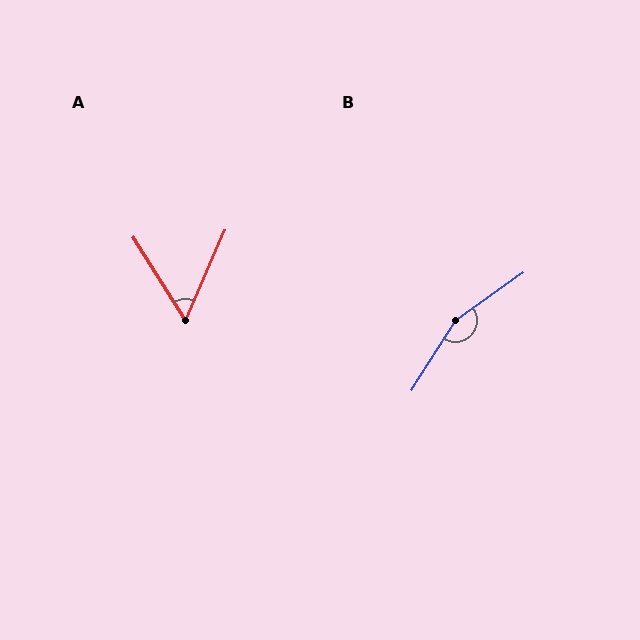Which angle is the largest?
B, at approximately 157 degrees.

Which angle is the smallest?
A, at approximately 56 degrees.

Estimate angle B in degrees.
Approximately 157 degrees.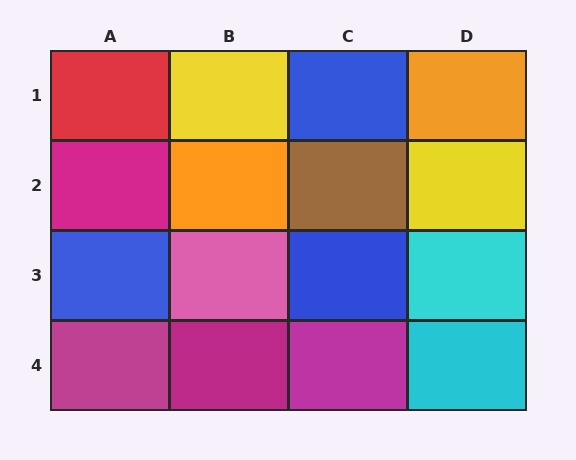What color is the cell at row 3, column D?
Cyan.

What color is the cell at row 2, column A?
Magenta.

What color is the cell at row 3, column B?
Pink.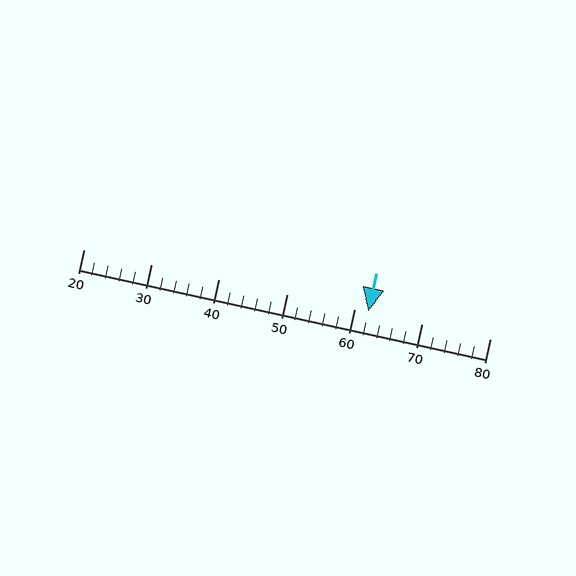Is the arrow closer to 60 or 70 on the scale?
The arrow is closer to 60.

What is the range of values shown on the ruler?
The ruler shows values from 20 to 80.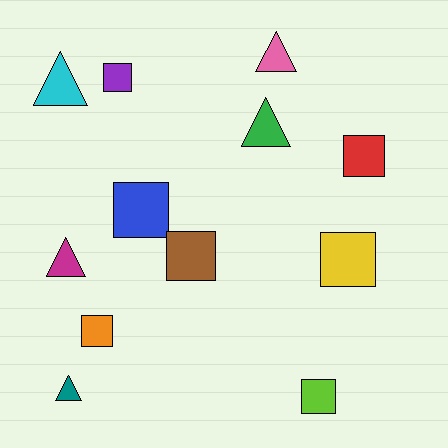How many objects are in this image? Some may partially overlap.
There are 12 objects.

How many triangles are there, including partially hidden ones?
There are 5 triangles.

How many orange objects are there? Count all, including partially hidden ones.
There is 1 orange object.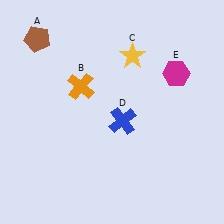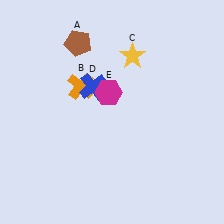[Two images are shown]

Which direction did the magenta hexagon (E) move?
The magenta hexagon (E) moved left.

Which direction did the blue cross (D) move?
The blue cross (D) moved up.